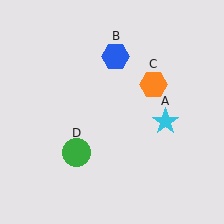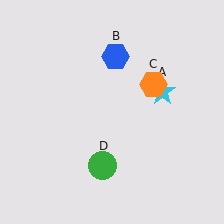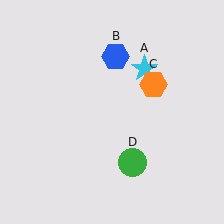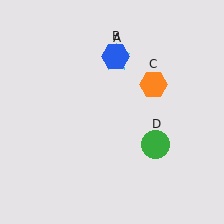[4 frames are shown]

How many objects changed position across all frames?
2 objects changed position: cyan star (object A), green circle (object D).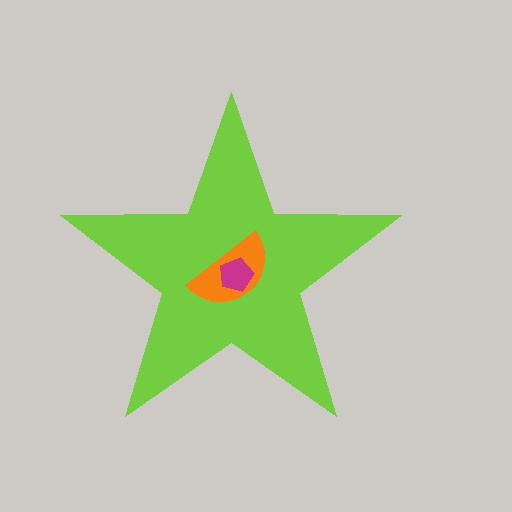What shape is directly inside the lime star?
The orange semicircle.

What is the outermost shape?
The lime star.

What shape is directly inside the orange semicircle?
The magenta pentagon.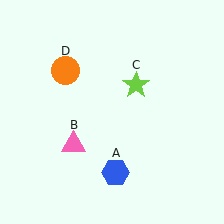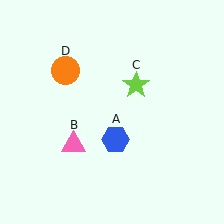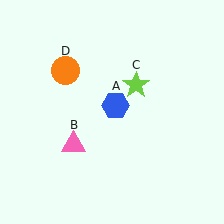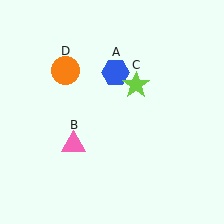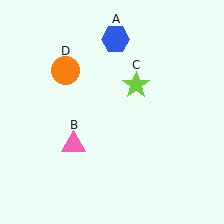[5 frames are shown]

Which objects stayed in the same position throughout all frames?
Pink triangle (object B) and lime star (object C) and orange circle (object D) remained stationary.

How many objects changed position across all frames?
1 object changed position: blue hexagon (object A).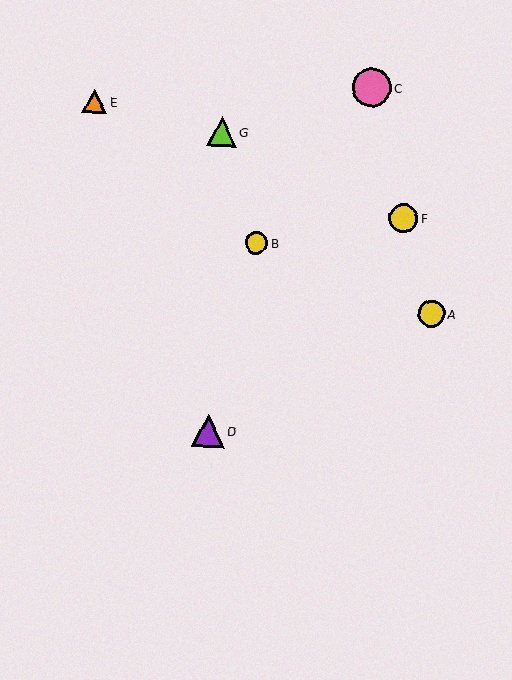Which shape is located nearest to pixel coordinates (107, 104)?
The orange triangle (labeled E) at (95, 101) is nearest to that location.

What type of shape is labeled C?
Shape C is a pink circle.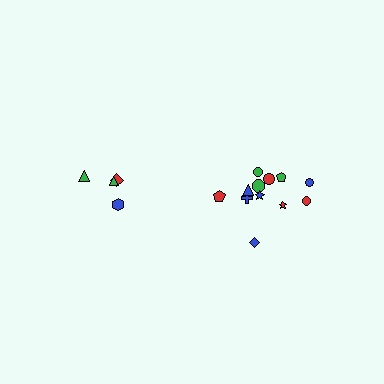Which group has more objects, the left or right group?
The right group.